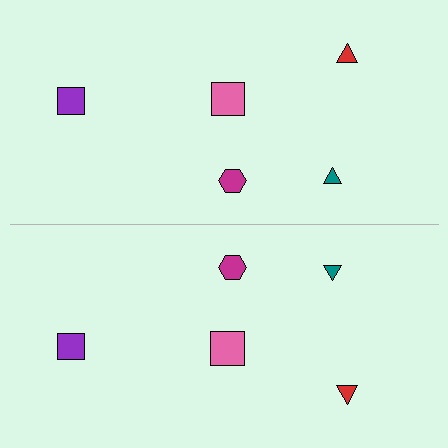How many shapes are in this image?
There are 10 shapes in this image.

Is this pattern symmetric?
Yes, this pattern has bilateral (reflection) symmetry.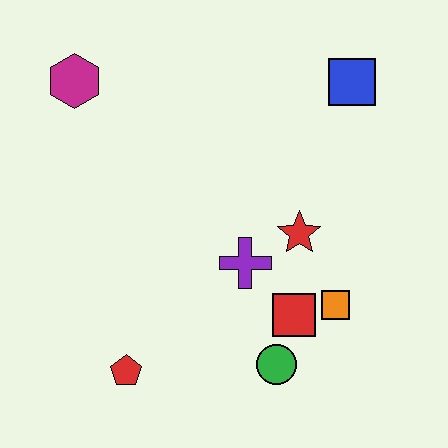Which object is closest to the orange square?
The red square is closest to the orange square.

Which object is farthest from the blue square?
The red pentagon is farthest from the blue square.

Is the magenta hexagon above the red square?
Yes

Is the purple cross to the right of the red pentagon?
Yes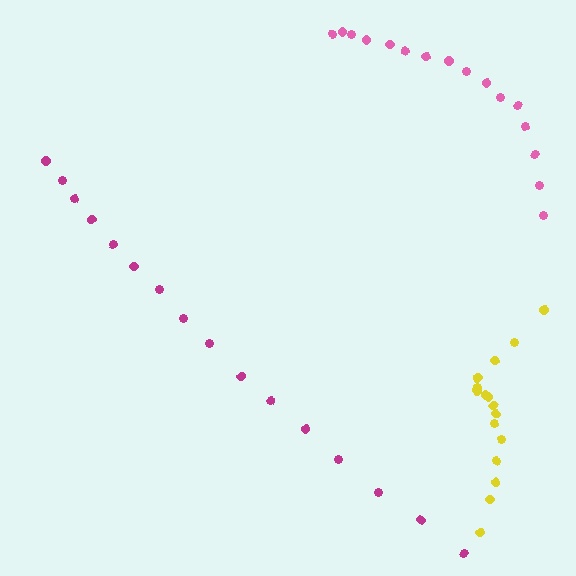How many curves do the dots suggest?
There are 3 distinct paths.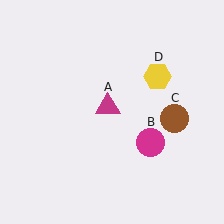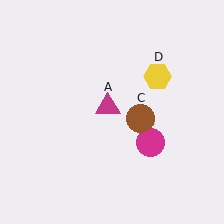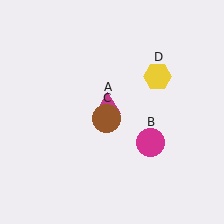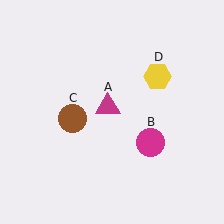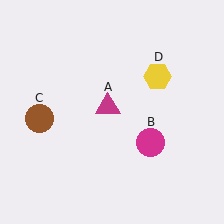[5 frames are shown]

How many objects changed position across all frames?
1 object changed position: brown circle (object C).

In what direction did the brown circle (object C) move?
The brown circle (object C) moved left.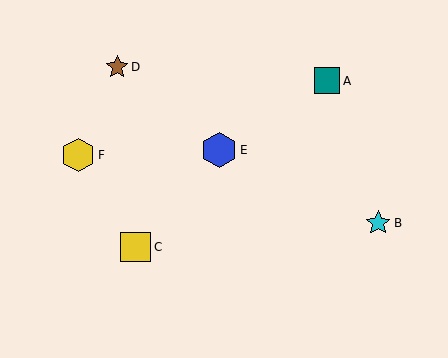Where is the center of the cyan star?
The center of the cyan star is at (378, 223).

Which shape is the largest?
The blue hexagon (labeled E) is the largest.